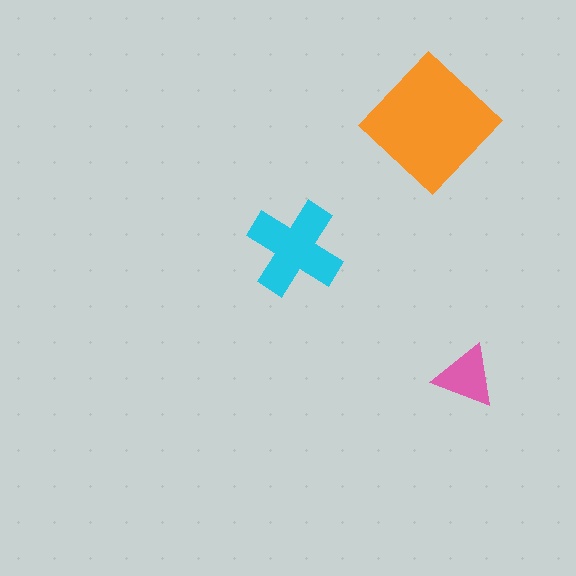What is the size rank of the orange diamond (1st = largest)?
1st.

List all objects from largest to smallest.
The orange diamond, the cyan cross, the pink triangle.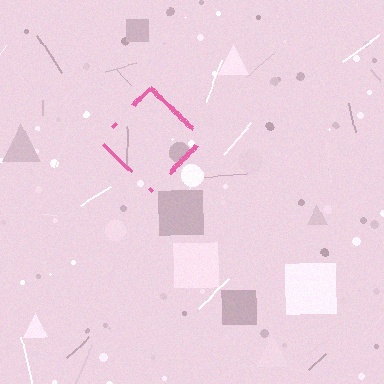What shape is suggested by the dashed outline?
The dashed outline suggests a diamond.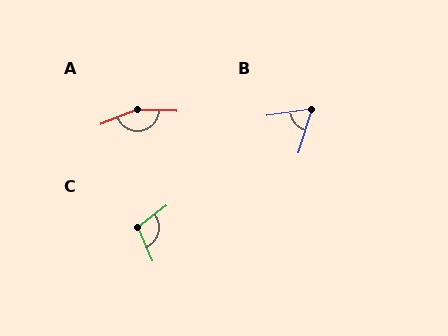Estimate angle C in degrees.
Approximately 105 degrees.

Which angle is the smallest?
B, at approximately 63 degrees.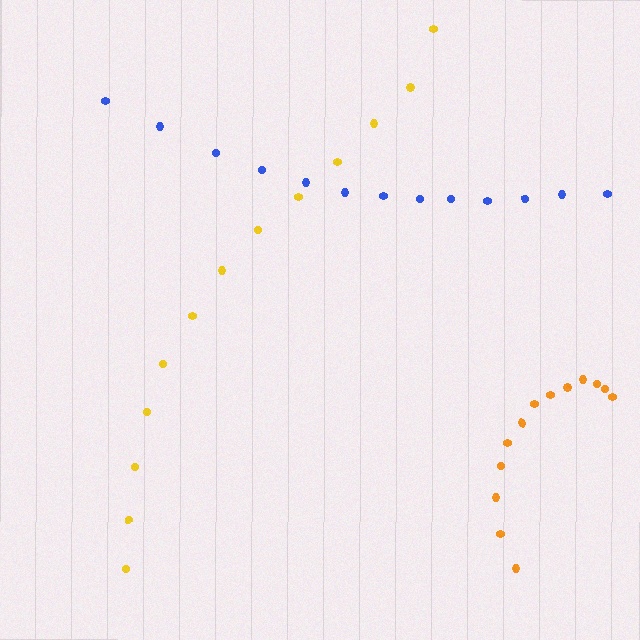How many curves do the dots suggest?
There are 3 distinct paths.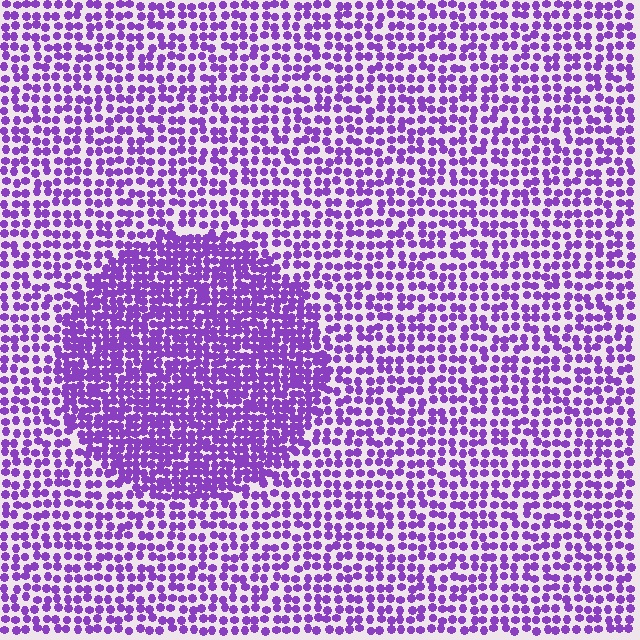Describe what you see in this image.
The image contains small purple elements arranged at two different densities. A circle-shaped region is visible where the elements are more densely packed than the surrounding area.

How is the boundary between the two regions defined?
The boundary is defined by a change in element density (approximately 1.8x ratio). All elements are the same color, size, and shape.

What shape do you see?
I see a circle.